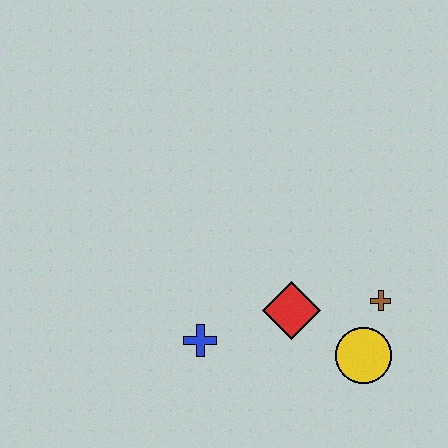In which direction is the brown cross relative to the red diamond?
The brown cross is to the right of the red diamond.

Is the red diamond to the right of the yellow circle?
No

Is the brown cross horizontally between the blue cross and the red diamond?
No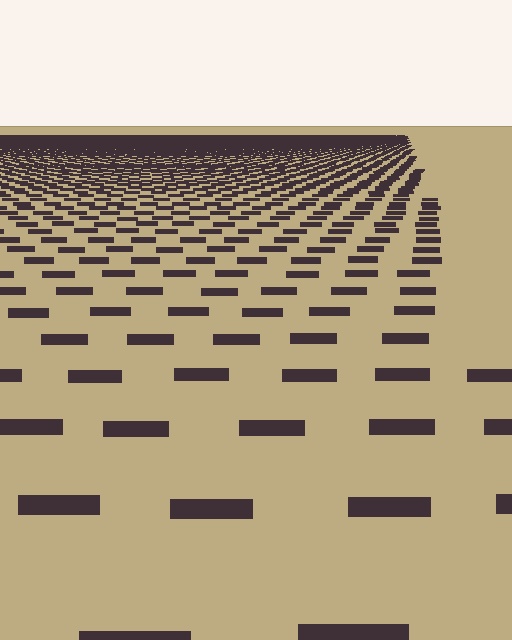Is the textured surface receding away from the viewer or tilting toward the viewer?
The surface is receding away from the viewer. Texture elements get smaller and denser toward the top.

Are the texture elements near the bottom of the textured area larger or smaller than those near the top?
Larger. Near the bottom, elements are closer to the viewer and appear at a bigger on-screen size.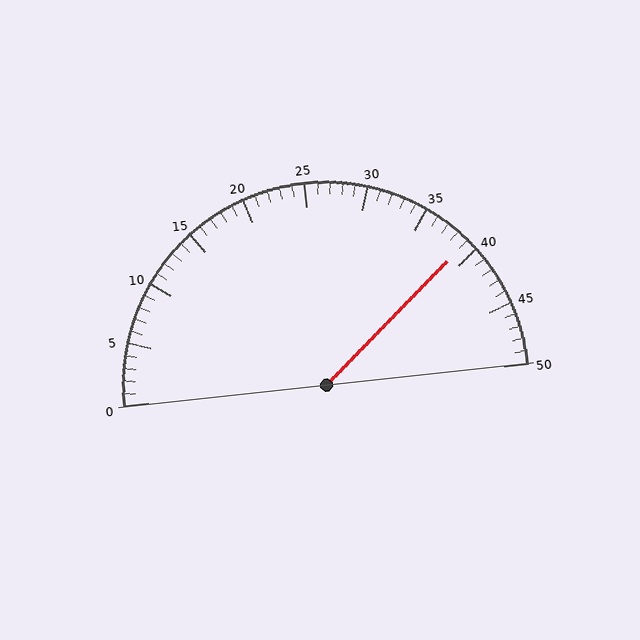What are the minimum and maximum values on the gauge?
The gauge ranges from 0 to 50.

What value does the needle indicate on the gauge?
The needle indicates approximately 39.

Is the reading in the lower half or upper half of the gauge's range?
The reading is in the upper half of the range (0 to 50).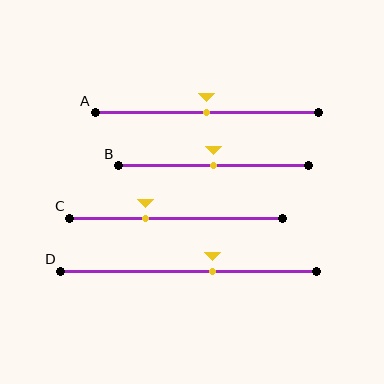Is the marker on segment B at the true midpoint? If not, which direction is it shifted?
Yes, the marker on segment B is at the true midpoint.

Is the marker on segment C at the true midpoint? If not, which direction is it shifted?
No, the marker on segment C is shifted to the left by about 15% of the segment length.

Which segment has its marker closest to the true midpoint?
Segment A has its marker closest to the true midpoint.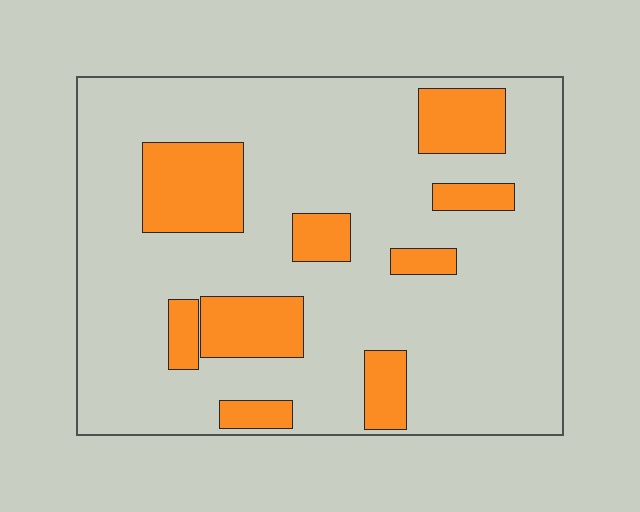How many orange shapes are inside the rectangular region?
9.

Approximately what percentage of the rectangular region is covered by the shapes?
Approximately 20%.